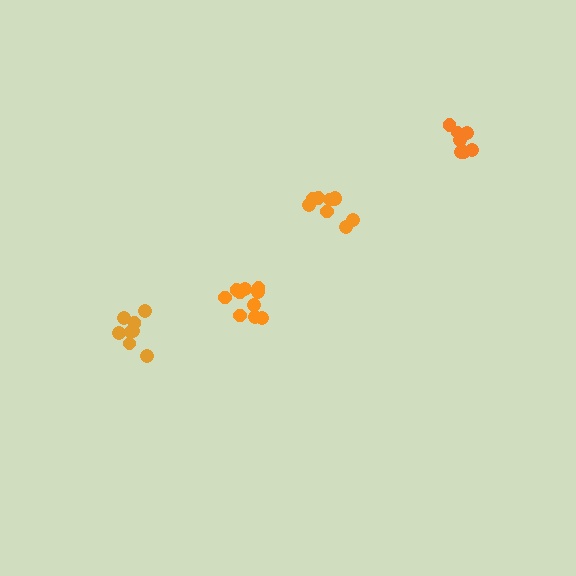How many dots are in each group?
Group 1: 10 dots, Group 2: 8 dots, Group 3: 9 dots, Group 4: 7 dots (34 total).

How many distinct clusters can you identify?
There are 4 distinct clusters.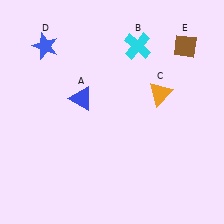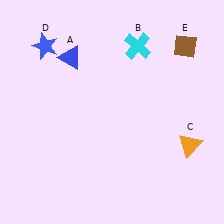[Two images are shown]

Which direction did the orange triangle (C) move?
The orange triangle (C) moved down.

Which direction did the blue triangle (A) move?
The blue triangle (A) moved up.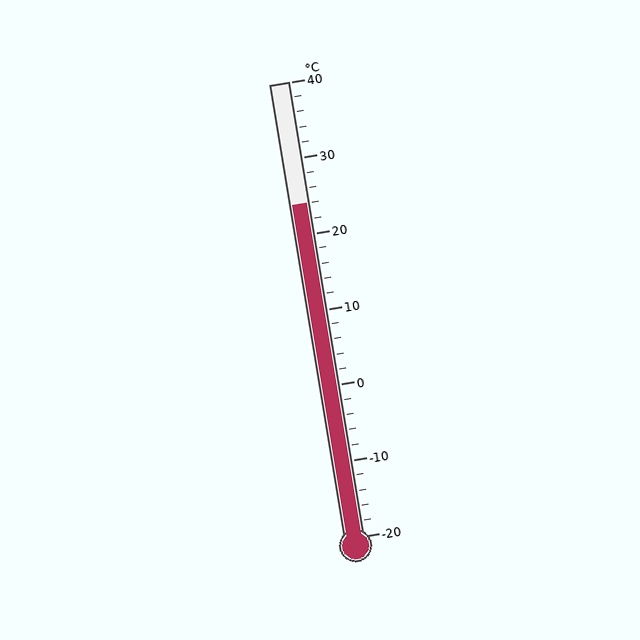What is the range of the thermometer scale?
The thermometer scale ranges from -20°C to 40°C.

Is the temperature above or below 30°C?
The temperature is below 30°C.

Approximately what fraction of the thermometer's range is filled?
The thermometer is filled to approximately 75% of its range.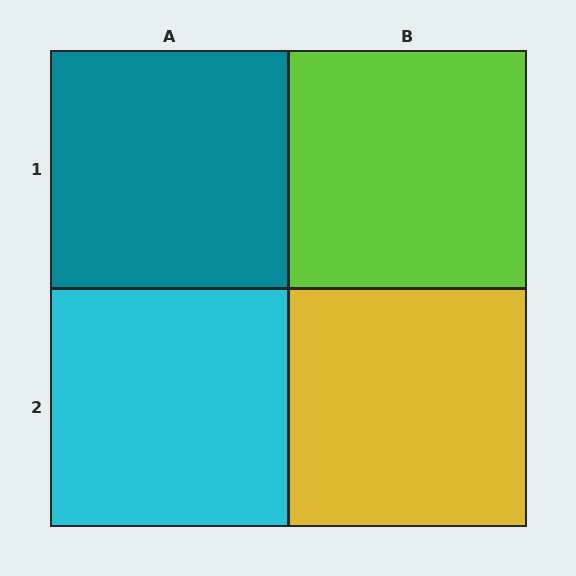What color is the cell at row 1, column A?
Teal.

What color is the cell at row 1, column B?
Lime.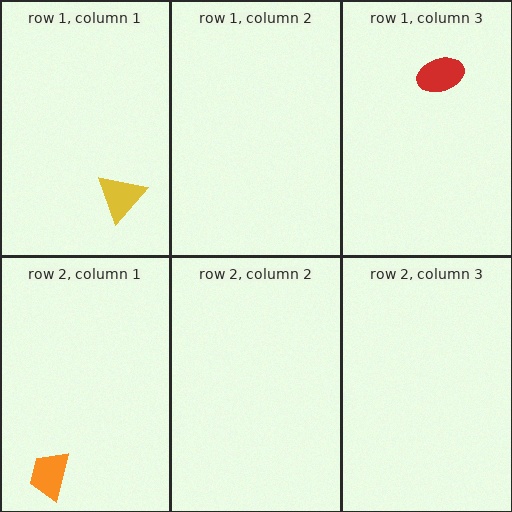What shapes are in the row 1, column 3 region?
The red ellipse.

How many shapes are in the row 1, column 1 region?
1.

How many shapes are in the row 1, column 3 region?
1.